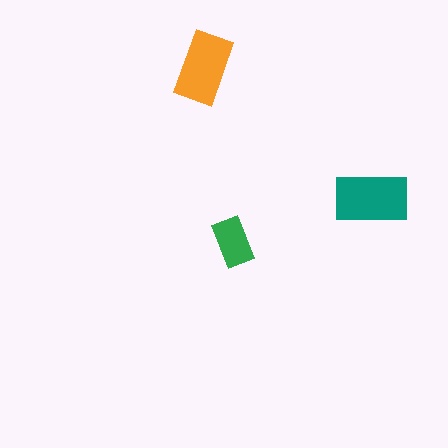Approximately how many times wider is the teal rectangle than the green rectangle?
About 1.5 times wider.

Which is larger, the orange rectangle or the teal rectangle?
The teal one.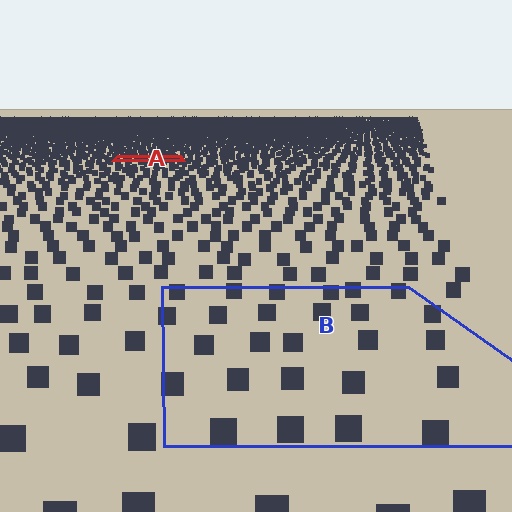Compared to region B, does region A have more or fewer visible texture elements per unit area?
Region A has more texture elements per unit area — they are packed more densely because it is farther away.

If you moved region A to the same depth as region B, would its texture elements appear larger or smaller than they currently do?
They would appear larger. At a closer depth, the same texture elements are projected at a bigger on-screen size.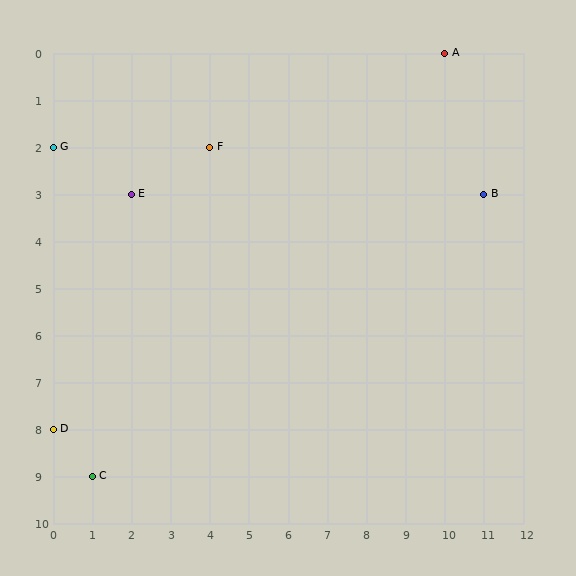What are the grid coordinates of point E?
Point E is at grid coordinates (2, 3).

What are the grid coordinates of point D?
Point D is at grid coordinates (0, 8).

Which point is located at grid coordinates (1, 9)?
Point C is at (1, 9).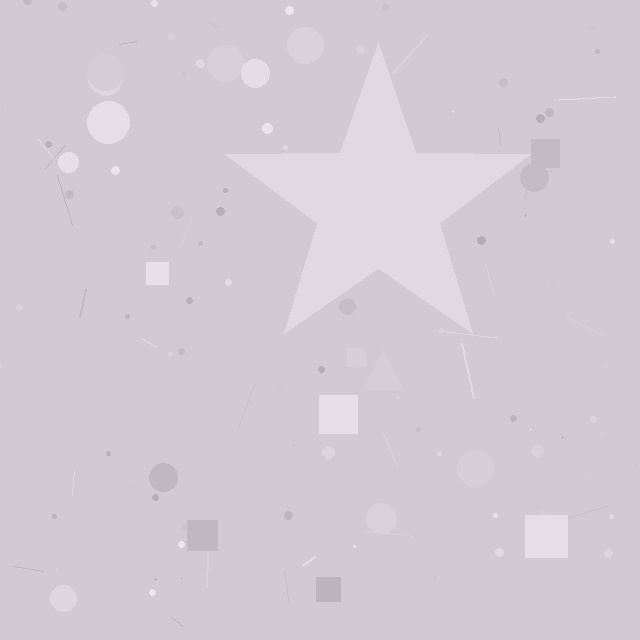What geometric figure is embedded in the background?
A star is embedded in the background.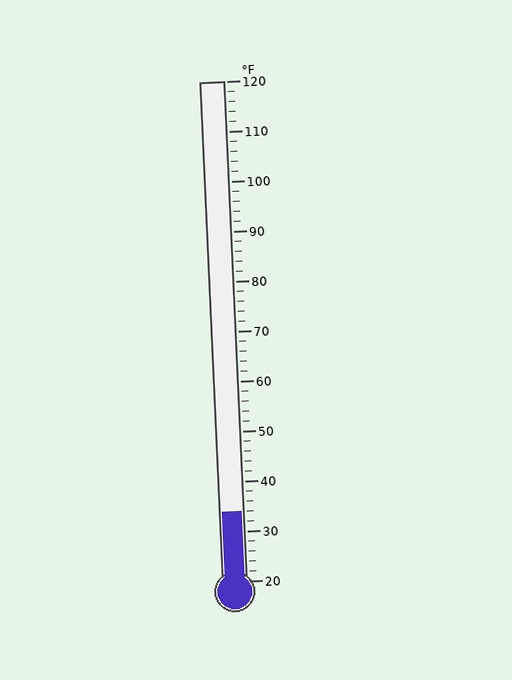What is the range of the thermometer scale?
The thermometer scale ranges from 20°F to 120°F.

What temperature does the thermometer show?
The thermometer shows approximately 34°F.